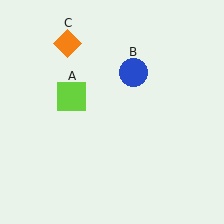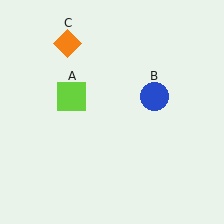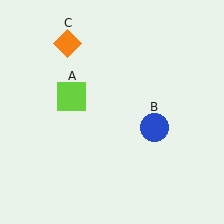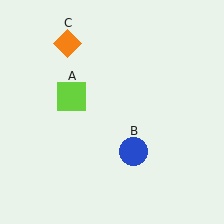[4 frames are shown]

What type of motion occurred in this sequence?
The blue circle (object B) rotated clockwise around the center of the scene.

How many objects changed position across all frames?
1 object changed position: blue circle (object B).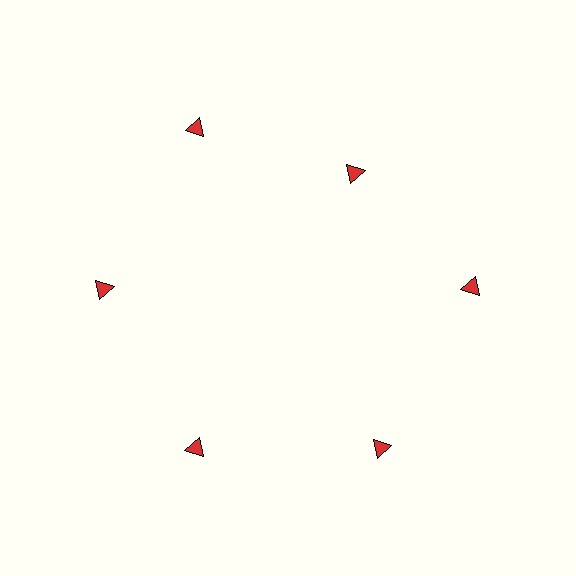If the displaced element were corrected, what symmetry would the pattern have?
It would have 6-fold rotational symmetry — the pattern would map onto itself every 60 degrees.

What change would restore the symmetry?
The symmetry would be restored by moving it outward, back onto the ring so that all 6 triangles sit at equal angles and equal distance from the center.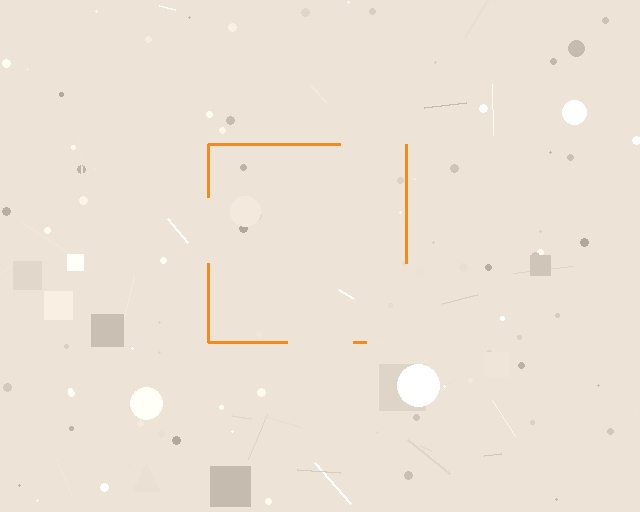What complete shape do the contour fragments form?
The contour fragments form a square.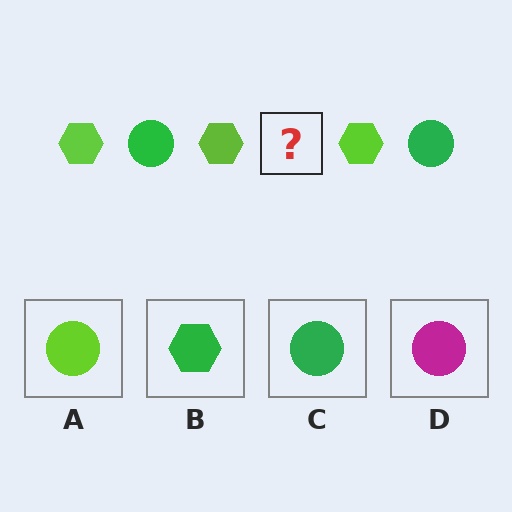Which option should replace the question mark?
Option C.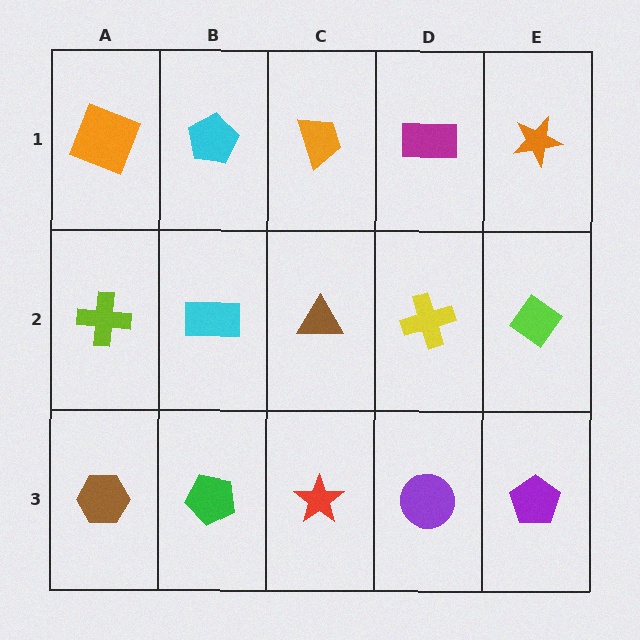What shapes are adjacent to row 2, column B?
A cyan pentagon (row 1, column B), a green pentagon (row 3, column B), a lime cross (row 2, column A), a brown triangle (row 2, column C).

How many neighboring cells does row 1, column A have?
2.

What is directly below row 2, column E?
A purple pentagon.